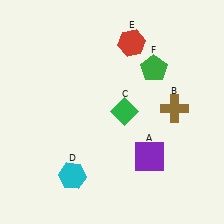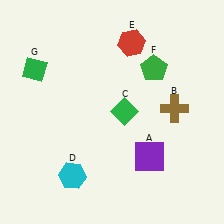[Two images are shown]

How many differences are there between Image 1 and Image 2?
There is 1 difference between the two images.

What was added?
A green diamond (G) was added in Image 2.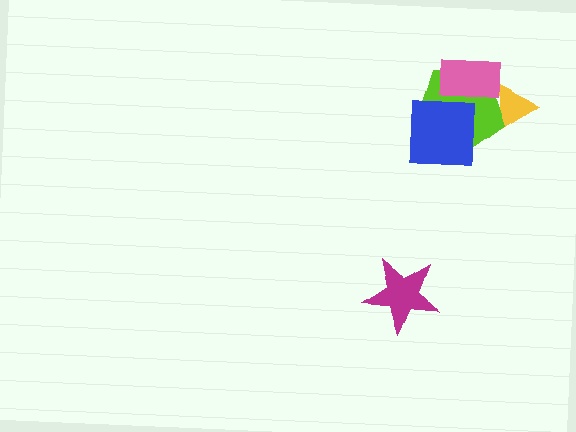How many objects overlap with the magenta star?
0 objects overlap with the magenta star.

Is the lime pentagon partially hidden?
Yes, it is partially covered by another shape.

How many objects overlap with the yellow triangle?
1 object overlaps with the yellow triangle.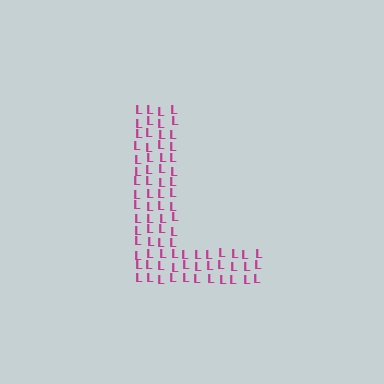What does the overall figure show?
The overall figure shows the letter L.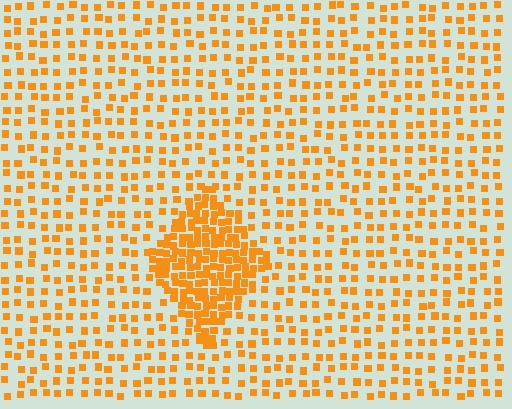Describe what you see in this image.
The image contains small orange elements arranged at two different densities. A diamond-shaped region is visible where the elements are more densely packed than the surrounding area.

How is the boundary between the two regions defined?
The boundary is defined by a change in element density (approximately 2.8x ratio). All elements are the same color, size, and shape.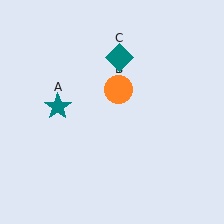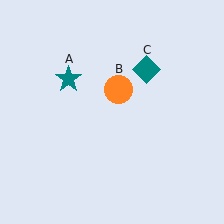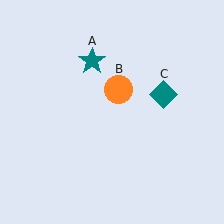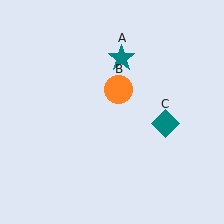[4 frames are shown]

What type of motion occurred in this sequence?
The teal star (object A), teal diamond (object C) rotated clockwise around the center of the scene.